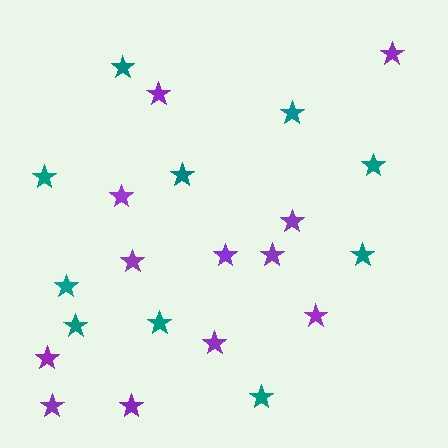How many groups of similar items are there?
There are 2 groups: one group of teal stars (10) and one group of purple stars (12).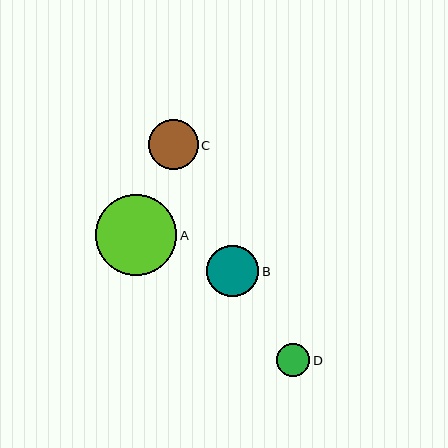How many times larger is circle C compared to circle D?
Circle C is approximately 1.5 times the size of circle D.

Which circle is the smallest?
Circle D is the smallest with a size of approximately 33 pixels.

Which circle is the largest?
Circle A is the largest with a size of approximately 81 pixels.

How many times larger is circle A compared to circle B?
Circle A is approximately 1.6 times the size of circle B.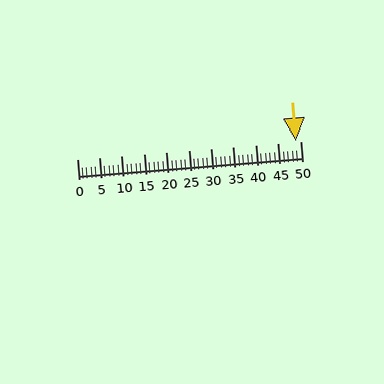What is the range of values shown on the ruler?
The ruler shows values from 0 to 50.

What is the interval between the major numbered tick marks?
The major tick marks are spaced 5 units apart.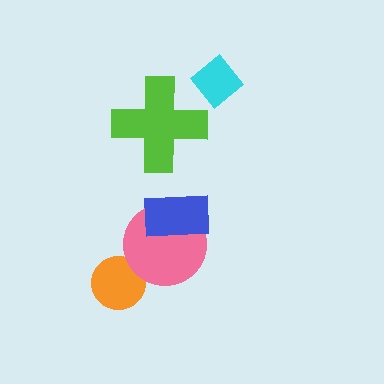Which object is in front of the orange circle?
The pink circle is in front of the orange circle.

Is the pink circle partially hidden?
Yes, it is partially covered by another shape.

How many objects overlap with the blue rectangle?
1 object overlaps with the blue rectangle.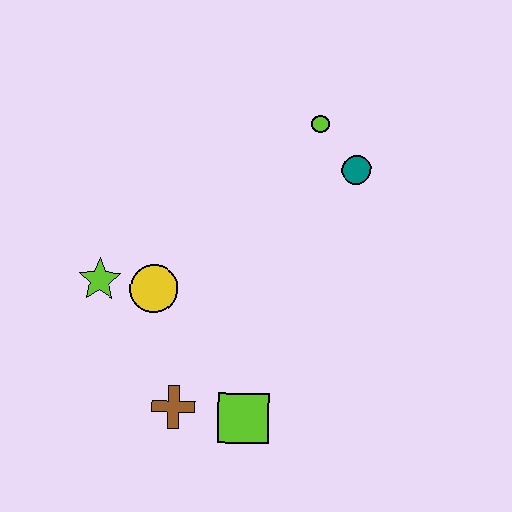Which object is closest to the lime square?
The brown cross is closest to the lime square.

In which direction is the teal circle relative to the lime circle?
The teal circle is below the lime circle.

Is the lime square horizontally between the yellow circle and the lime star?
No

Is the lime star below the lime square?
No